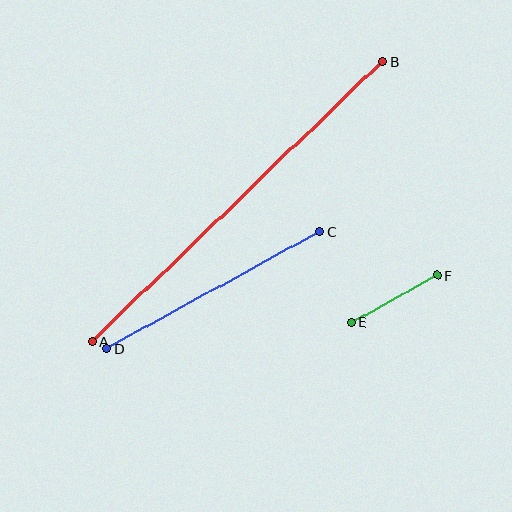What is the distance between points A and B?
The distance is approximately 404 pixels.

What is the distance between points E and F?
The distance is approximately 98 pixels.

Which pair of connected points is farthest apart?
Points A and B are farthest apart.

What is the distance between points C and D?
The distance is approximately 244 pixels.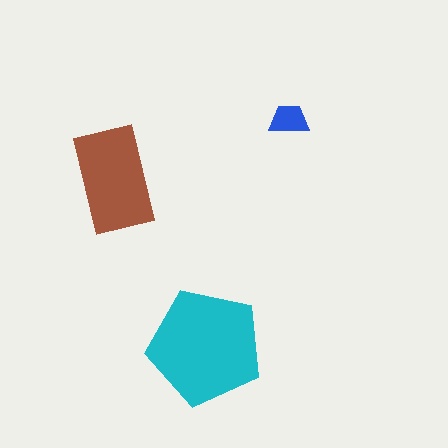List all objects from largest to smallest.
The cyan pentagon, the brown rectangle, the blue trapezoid.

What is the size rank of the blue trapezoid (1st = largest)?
3rd.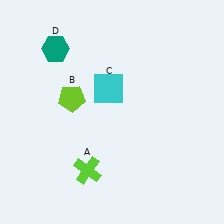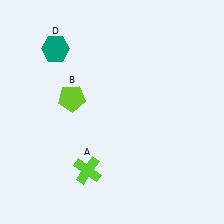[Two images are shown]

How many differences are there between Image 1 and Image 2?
There is 1 difference between the two images.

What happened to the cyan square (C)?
The cyan square (C) was removed in Image 2. It was in the top-left area of Image 1.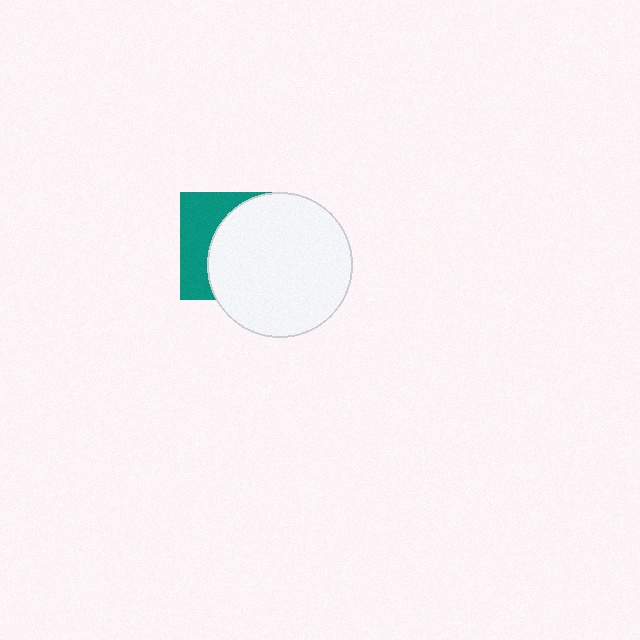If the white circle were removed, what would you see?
You would see the complete teal square.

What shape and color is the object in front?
The object in front is a white circle.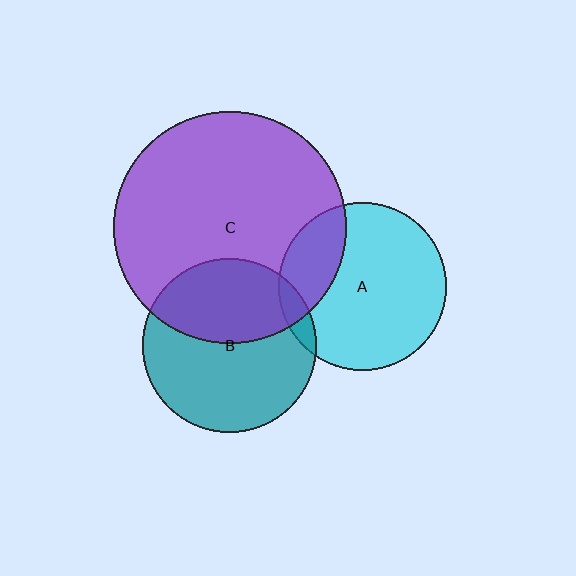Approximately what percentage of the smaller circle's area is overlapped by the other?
Approximately 25%.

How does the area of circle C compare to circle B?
Approximately 1.8 times.